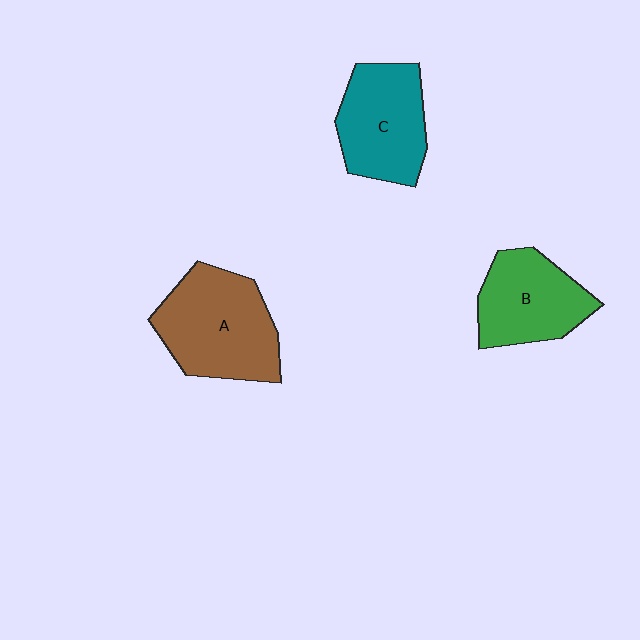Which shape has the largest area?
Shape A (brown).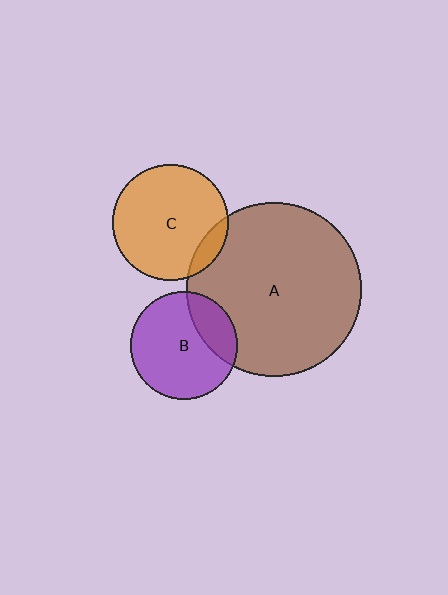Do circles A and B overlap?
Yes.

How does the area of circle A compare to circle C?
Approximately 2.3 times.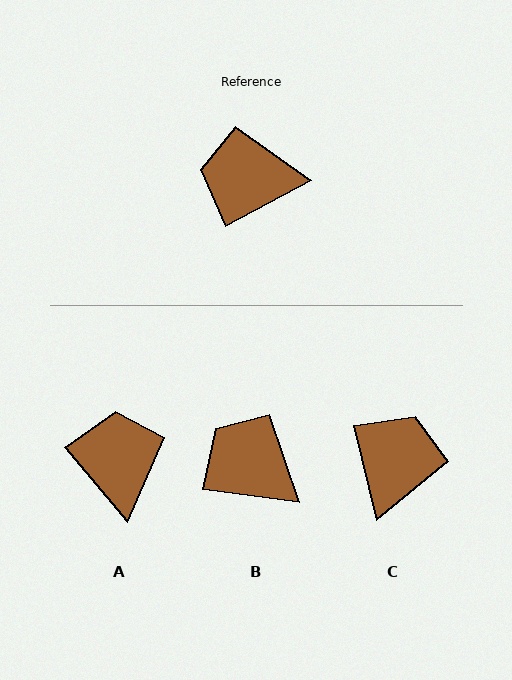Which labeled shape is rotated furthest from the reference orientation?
C, about 105 degrees away.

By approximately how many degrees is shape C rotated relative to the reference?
Approximately 105 degrees clockwise.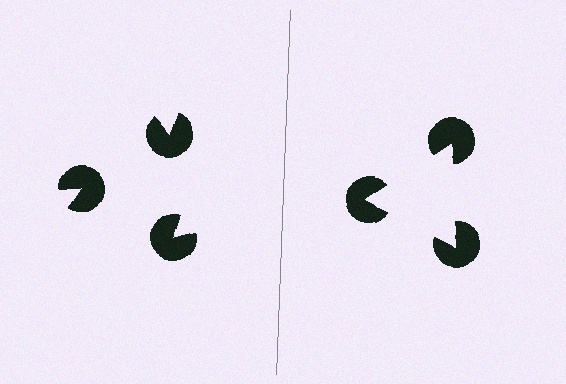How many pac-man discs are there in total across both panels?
6 — 3 on each side.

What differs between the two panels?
The pac-man discs are positioned identically on both sides; only the wedge orientations differ. On the right they align to a triangle; on the left they are misaligned.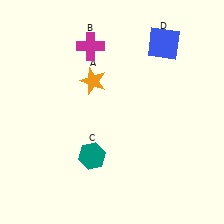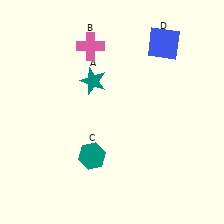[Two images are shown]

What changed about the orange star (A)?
In Image 1, A is orange. In Image 2, it changed to teal.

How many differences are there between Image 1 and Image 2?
There are 2 differences between the two images.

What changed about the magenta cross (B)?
In Image 1, B is magenta. In Image 2, it changed to pink.